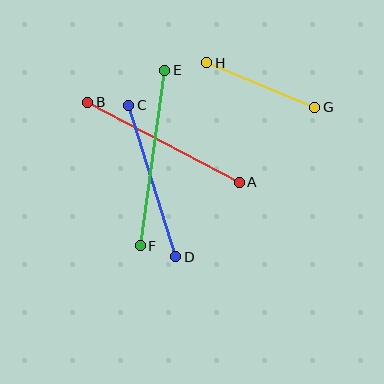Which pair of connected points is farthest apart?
Points E and F are farthest apart.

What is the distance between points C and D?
The distance is approximately 159 pixels.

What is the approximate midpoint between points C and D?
The midpoint is at approximately (152, 181) pixels.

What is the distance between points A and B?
The distance is approximately 172 pixels.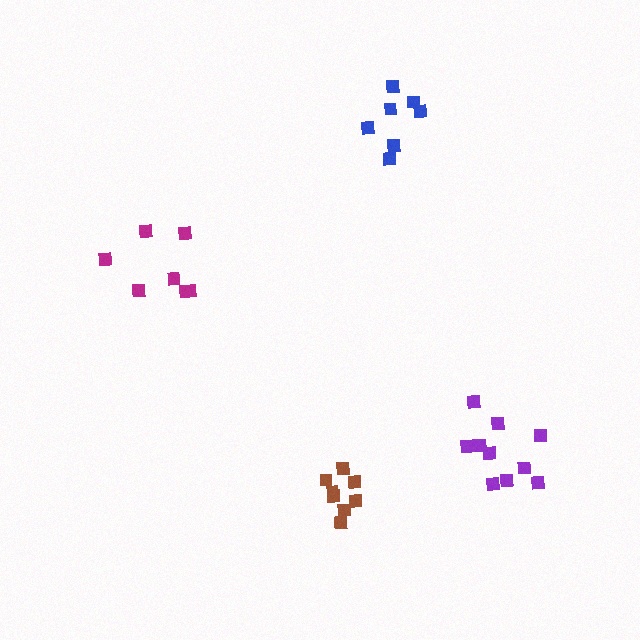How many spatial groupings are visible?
There are 4 spatial groupings.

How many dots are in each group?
Group 1: 10 dots, Group 2: 7 dots, Group 3: 7 dots, Group 4: 8 dots (32 total).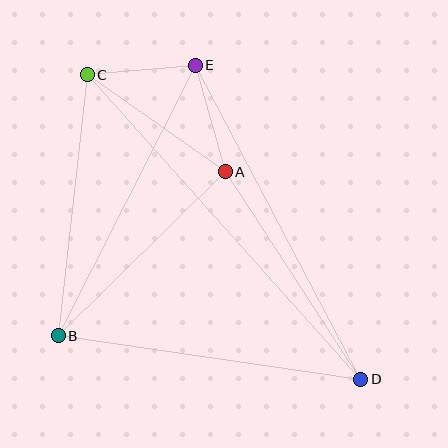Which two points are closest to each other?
Points C and E are closest to each other.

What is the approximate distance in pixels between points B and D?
The distance between B and D is approximately 306 pixels.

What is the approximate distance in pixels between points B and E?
The distance between B and E is approximately 303 pixels.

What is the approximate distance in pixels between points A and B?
The distance between A and B is approximately 234 pixels.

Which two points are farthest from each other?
Points C and D are farthest from each other.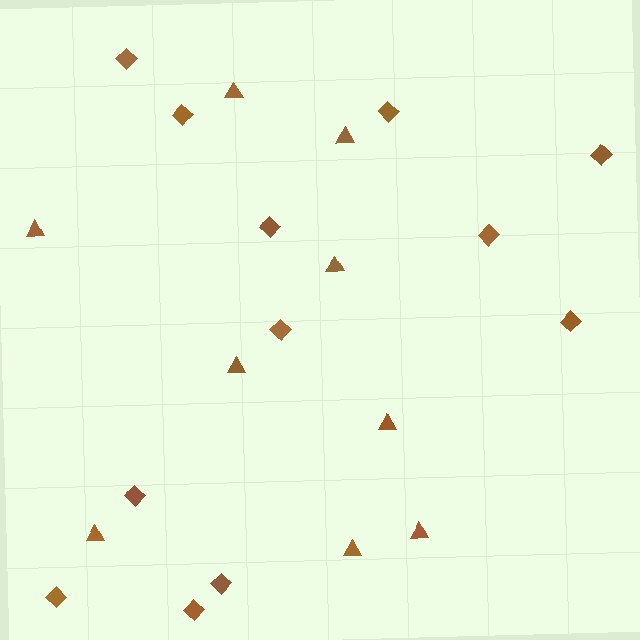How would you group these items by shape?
There are 2 groups: one group of triangles (9) and one group of diamonds (12).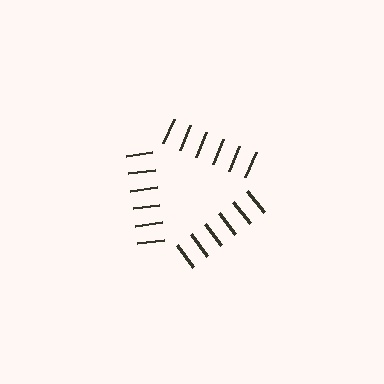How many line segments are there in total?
18 — 6 along each of the 3 edges.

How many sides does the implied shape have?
3 sides — the line-ends trace a triangle.